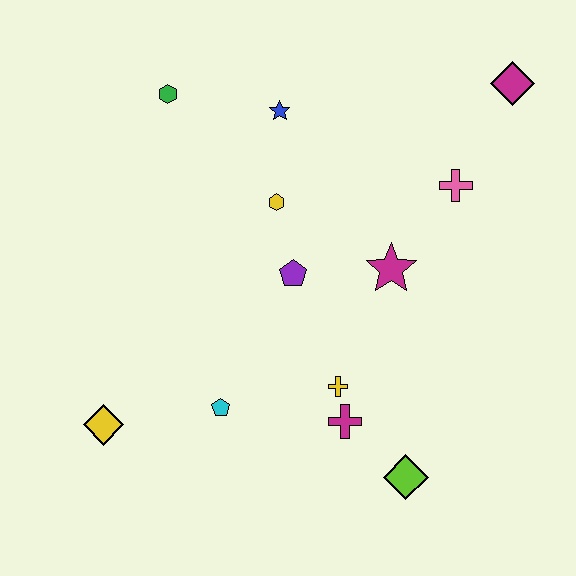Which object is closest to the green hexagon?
The blue star is closest to the green hexagon.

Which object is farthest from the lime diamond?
The green hexagon is farthest from the lime diamond.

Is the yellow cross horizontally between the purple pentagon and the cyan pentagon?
No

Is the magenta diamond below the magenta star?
No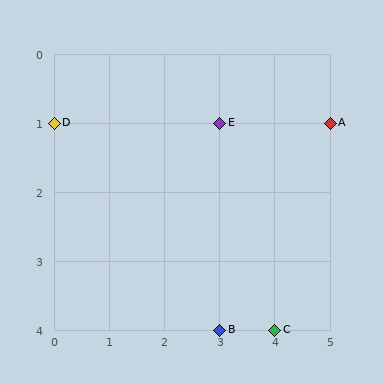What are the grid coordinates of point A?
Point A is at grid coordinates (5, 1).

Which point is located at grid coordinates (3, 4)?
Point B is at (3, 4).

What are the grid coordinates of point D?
Point D is at grid coordinates (0, 1).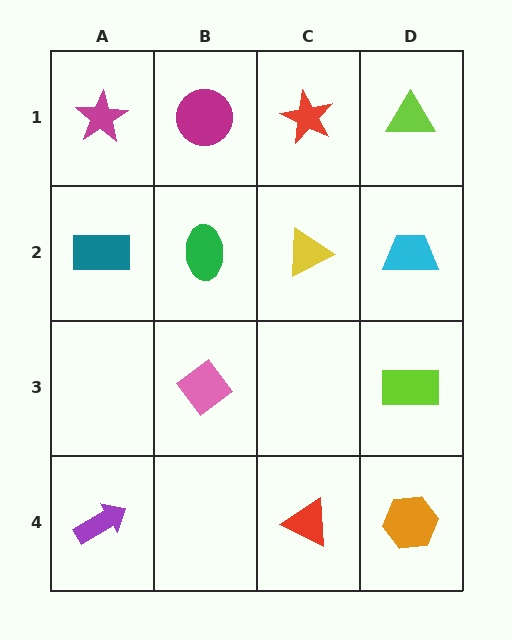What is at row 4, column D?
An orange hexagon.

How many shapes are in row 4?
3 shapes.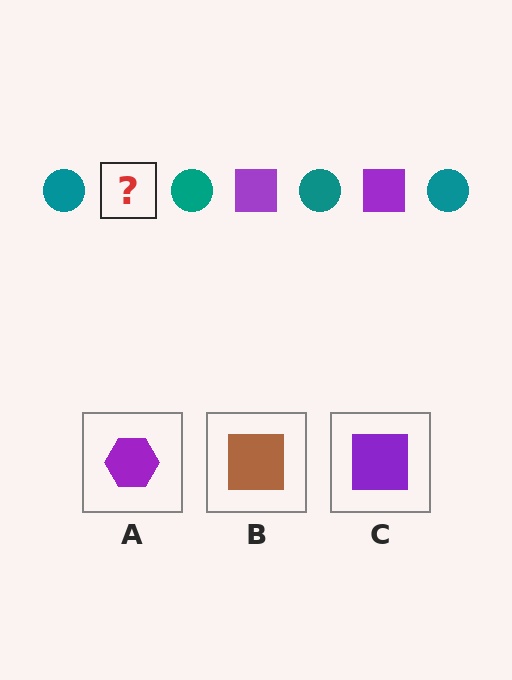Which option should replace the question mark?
Option C.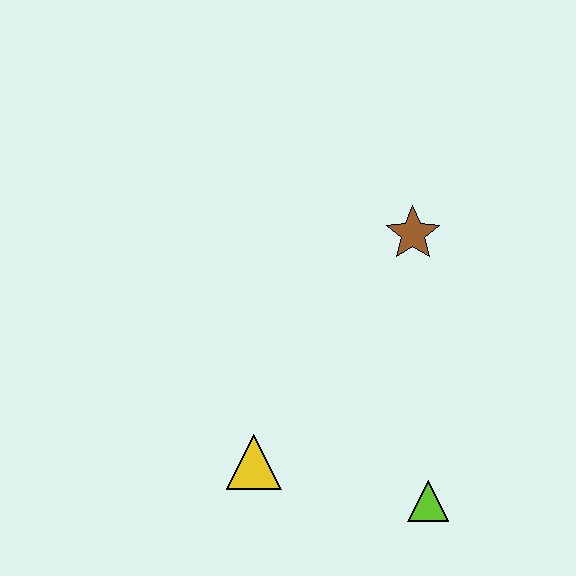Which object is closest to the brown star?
The lime triangle is closest to the brown star.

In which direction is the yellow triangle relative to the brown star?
The yellow triangle is below the brown star.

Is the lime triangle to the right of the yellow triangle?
Yes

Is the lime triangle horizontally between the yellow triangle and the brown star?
No